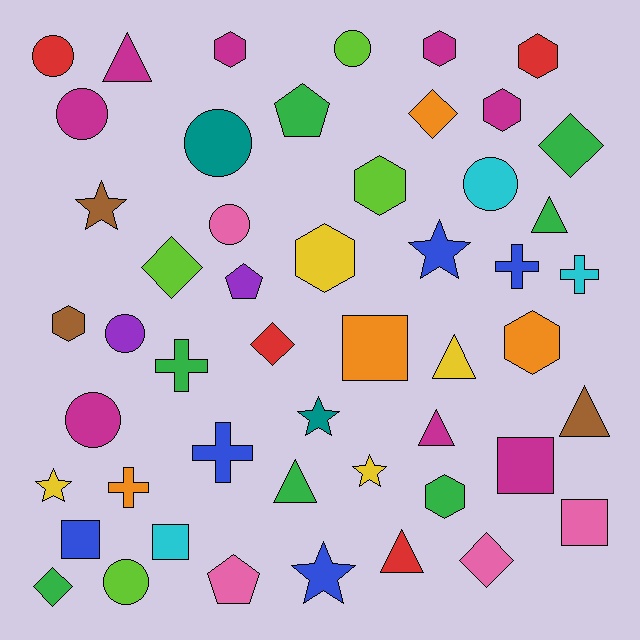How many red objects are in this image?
There are 4 red objects.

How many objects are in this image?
There are 50 objects.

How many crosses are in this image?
There are 5 crosses.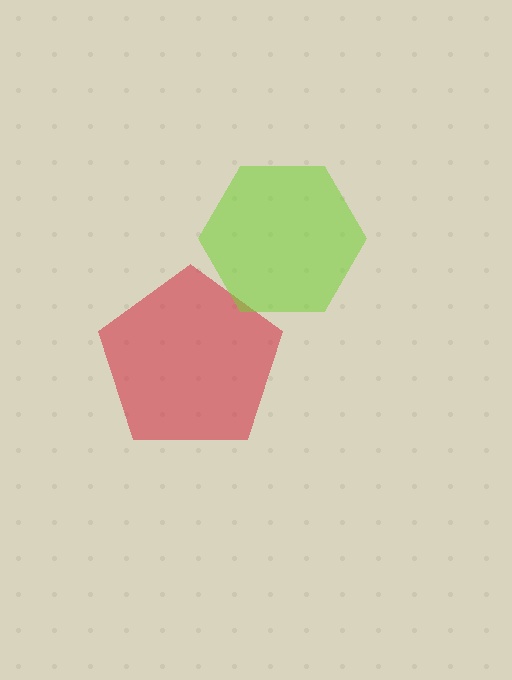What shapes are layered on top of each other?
The layered shapes are: a red pentagon, a lime hexagon.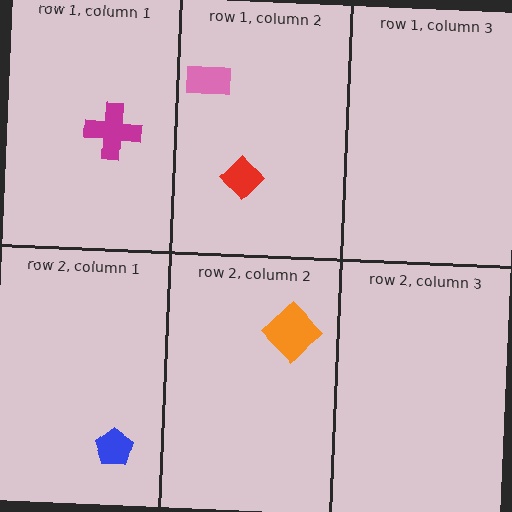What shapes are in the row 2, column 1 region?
The blue pentagon.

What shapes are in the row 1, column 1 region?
The magenta cross.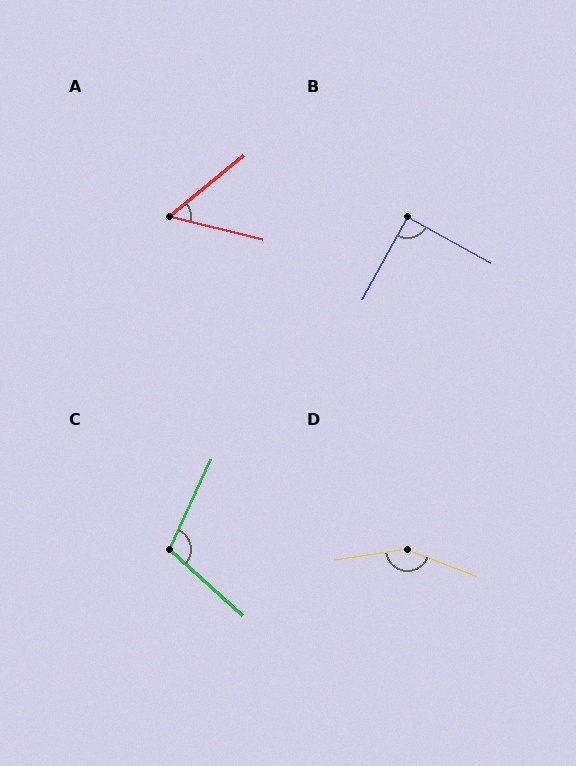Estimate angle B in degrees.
Approximately 90 degrees.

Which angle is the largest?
D, at approximately 150 degrees.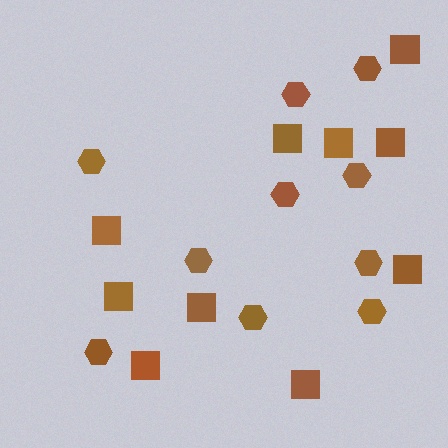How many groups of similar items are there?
There are 2 groups: one group of hexagons (10) and one group of squares (10).